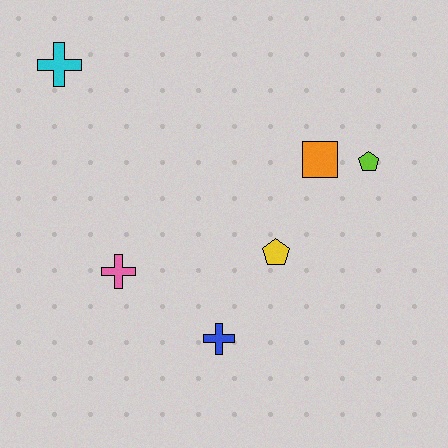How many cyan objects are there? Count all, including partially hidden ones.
There is 1 cyan object.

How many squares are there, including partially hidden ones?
There is 1 square.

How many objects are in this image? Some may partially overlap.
There are 6 objects.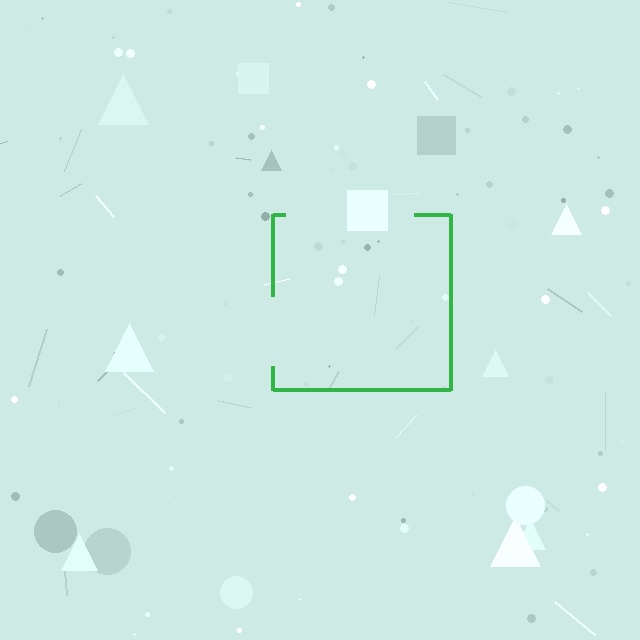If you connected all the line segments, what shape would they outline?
They would outline a square.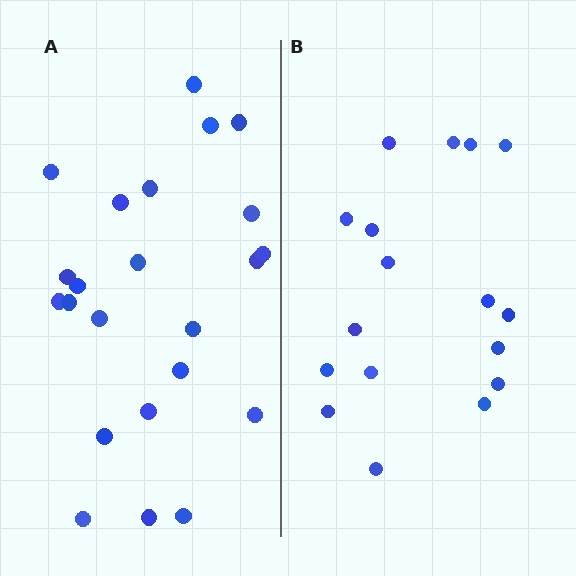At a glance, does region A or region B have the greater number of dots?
Region A (the left region) has more dots.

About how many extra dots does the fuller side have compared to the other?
Region A has about 6 more dots than region B.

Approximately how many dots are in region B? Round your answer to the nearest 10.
About 20 dots. (The exact count is 17, which rounds to 20.)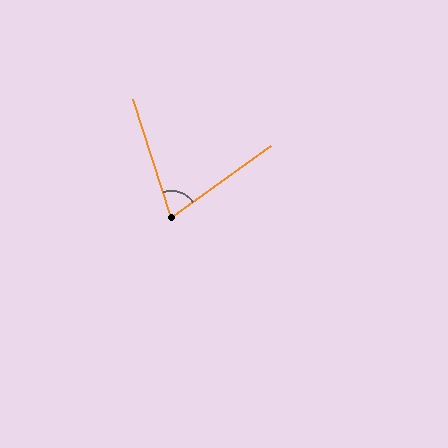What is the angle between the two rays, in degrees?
Approximately 72 degrees.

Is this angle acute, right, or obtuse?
It is acute.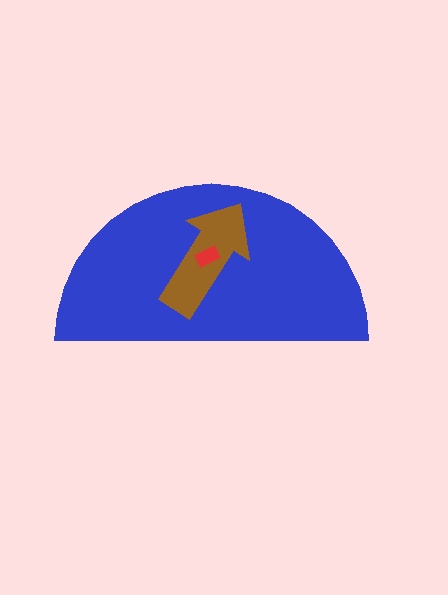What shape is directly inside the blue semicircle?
The brown arrow.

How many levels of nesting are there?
3.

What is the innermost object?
The red rectangle.